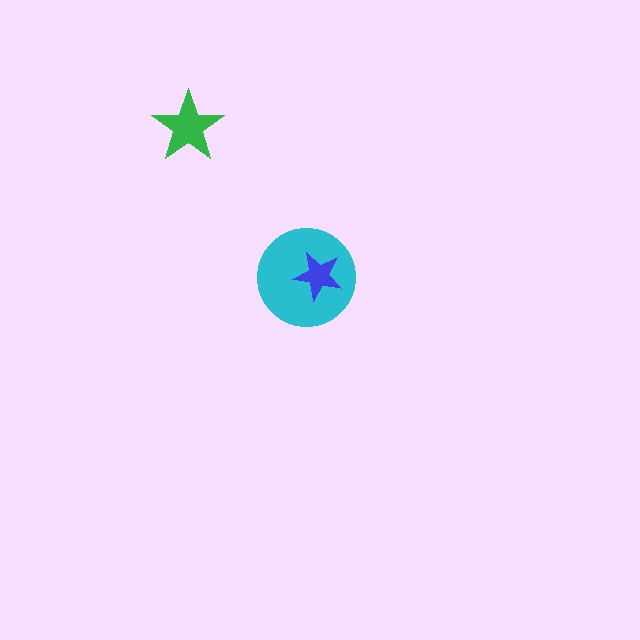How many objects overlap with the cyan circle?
1 object overlaps with the cyan circle.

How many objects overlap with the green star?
0 objects overlap with the green star.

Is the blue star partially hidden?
No, no other shape covers it.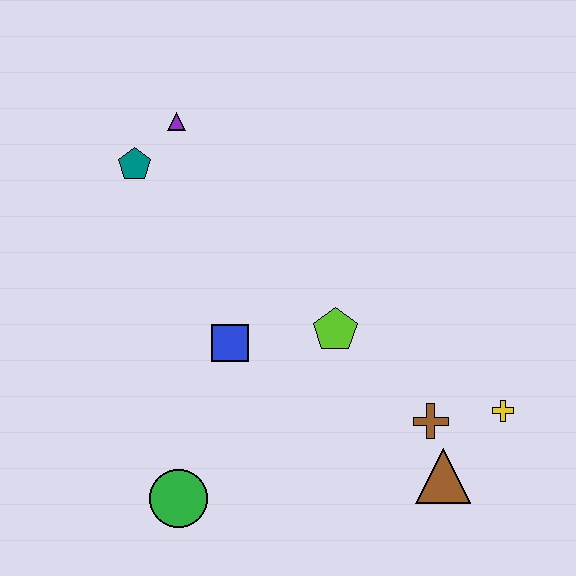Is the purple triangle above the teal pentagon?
Yes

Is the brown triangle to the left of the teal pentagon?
No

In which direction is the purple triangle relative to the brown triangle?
The purple triangle is above the brown triangle.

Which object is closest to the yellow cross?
The brown cross is closest to the yellow cross.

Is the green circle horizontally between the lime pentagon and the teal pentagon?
Yes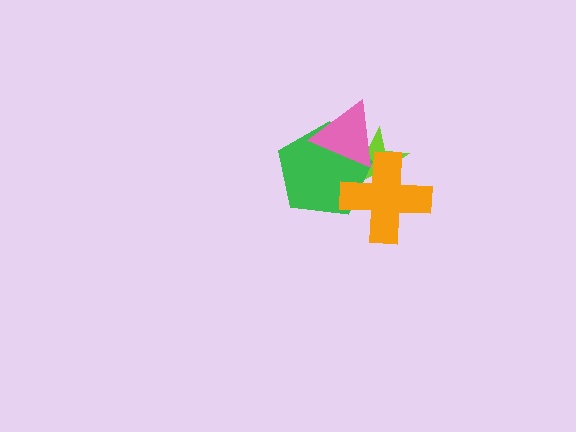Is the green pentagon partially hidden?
Yes, it is partially covered by another shape.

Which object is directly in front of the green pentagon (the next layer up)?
The orange cross is directly in front of the green pentagon.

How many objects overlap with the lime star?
3 objects overlap with the lime star.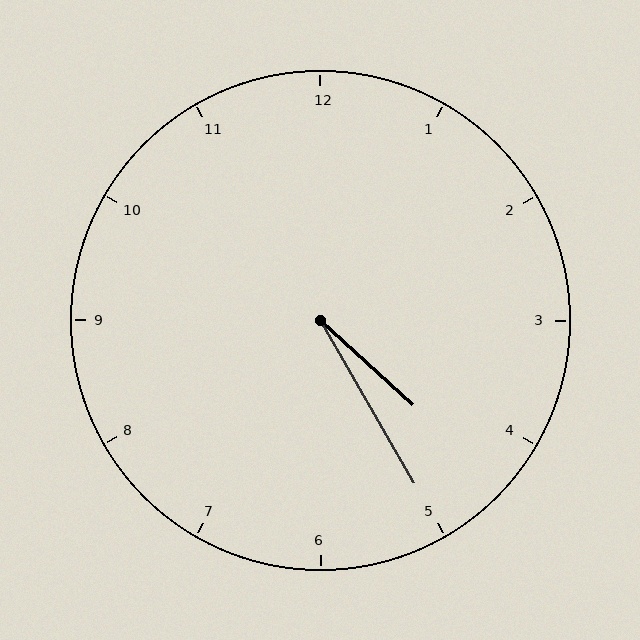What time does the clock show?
4:25.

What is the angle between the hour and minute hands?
Approximately 18 degrees.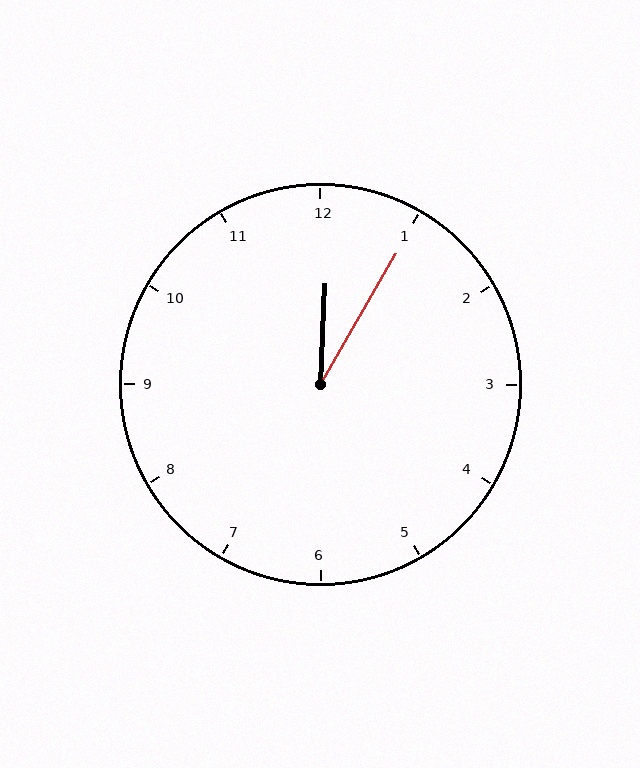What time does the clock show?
12:05.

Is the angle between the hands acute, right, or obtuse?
It is acute.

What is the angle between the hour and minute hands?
Approximately 28 degrees.